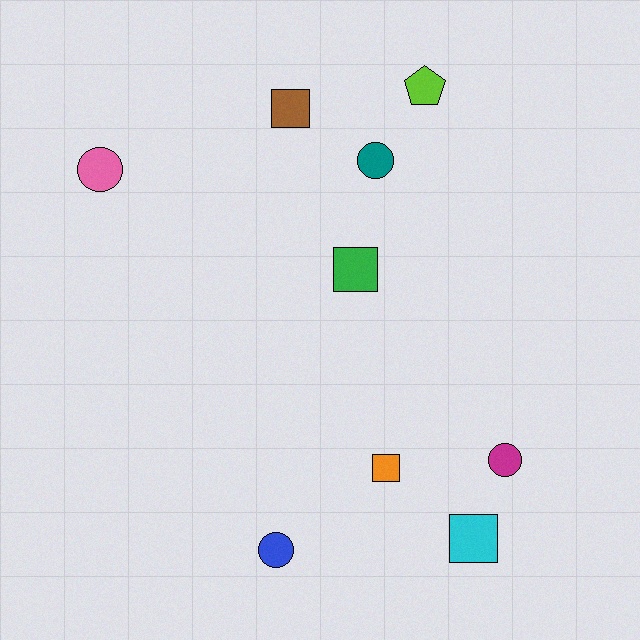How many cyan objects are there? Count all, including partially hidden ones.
There is 1 cyan object.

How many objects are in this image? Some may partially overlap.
There are 9 objects.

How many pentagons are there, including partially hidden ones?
There is 1 pentagon.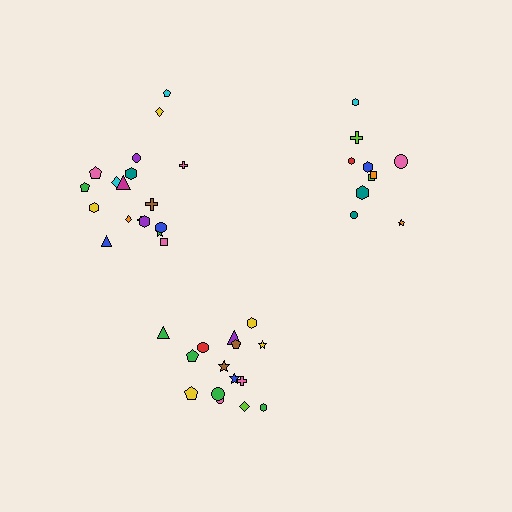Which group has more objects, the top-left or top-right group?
The top-left group.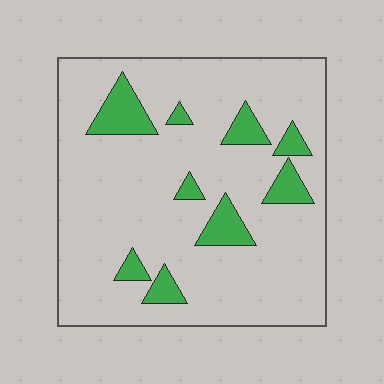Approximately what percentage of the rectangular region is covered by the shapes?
Approximately 15%.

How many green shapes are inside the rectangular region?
9.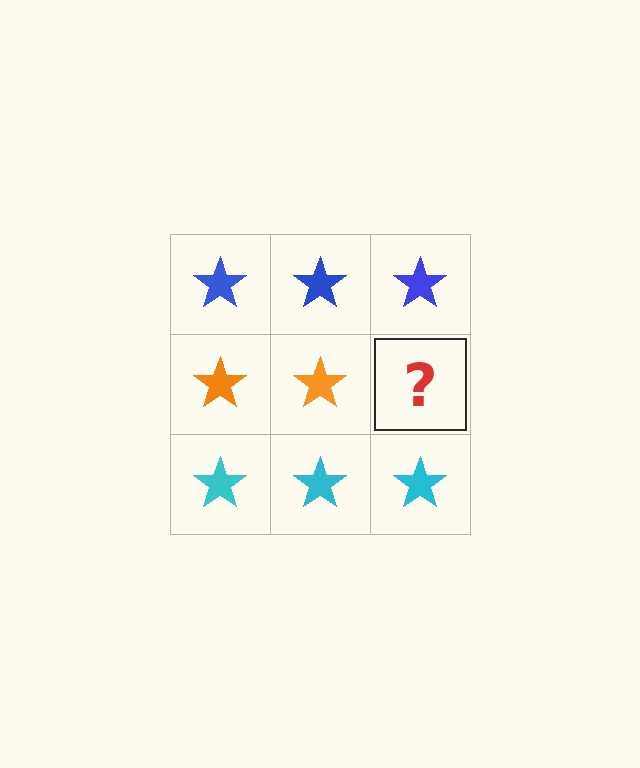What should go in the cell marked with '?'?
The missing cell should contain an orange star.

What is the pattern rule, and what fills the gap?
The rule is that each row has a consistent color. The gap should be filled with an orange star.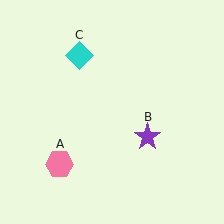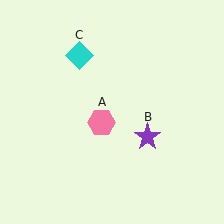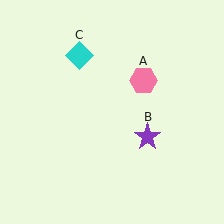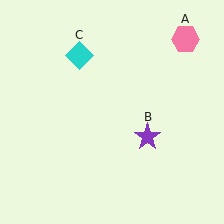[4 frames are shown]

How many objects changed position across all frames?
1 object changed position: pink hexagon (object A).